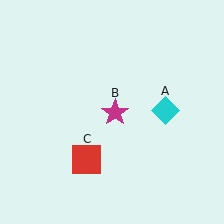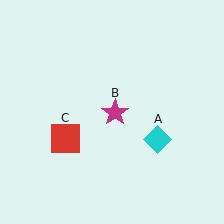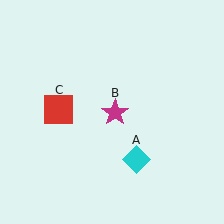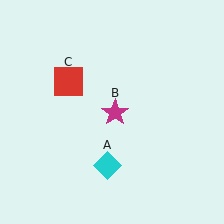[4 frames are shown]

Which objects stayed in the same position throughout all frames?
Magenta star (object B) remained stationary.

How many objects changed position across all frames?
2 objects changed position: cyan diamond (object A), red square (object C).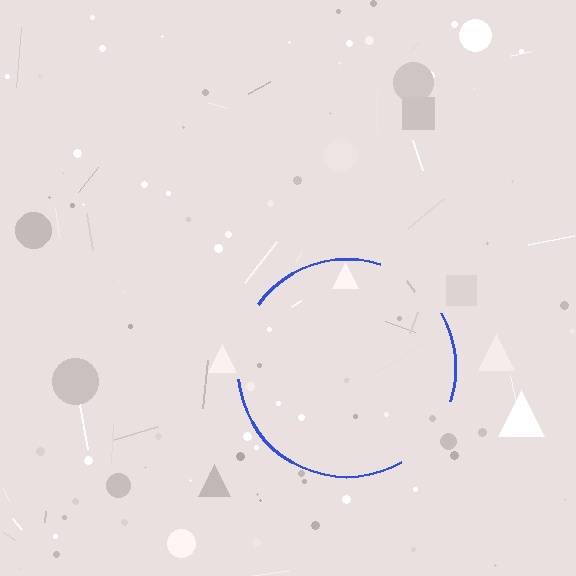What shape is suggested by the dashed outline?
The dashed outline suggests a circle.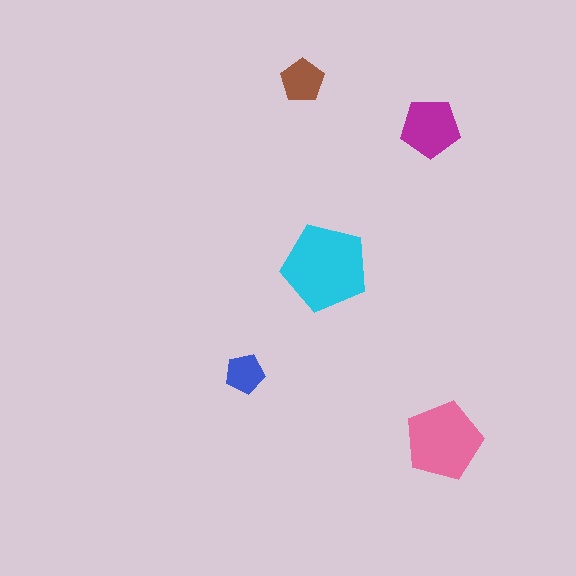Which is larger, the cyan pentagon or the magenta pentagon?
The cyan one.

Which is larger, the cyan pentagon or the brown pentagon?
The cyan one.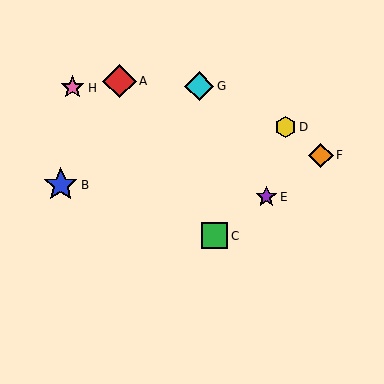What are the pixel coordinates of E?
Object E is at (266, 197).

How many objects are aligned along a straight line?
3 objects (C, E, F) are aligned along a straight line.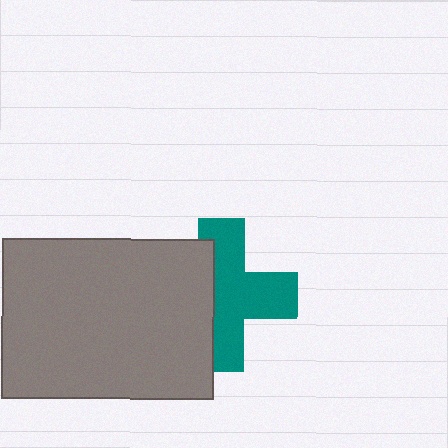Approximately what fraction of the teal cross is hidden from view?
Roughly 40% of the teal cross is hidden behind the gray rectangle.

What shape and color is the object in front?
The object in front is a gray rectangle.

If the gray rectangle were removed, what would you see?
You would see the complete teal cross.